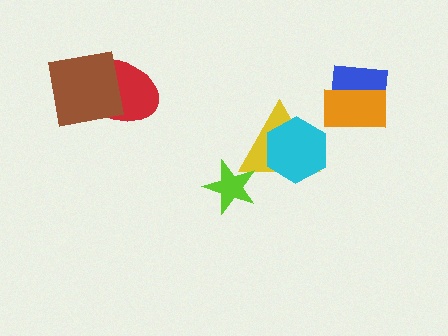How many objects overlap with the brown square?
1 object overlaps with the brown square.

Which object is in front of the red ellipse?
The brown square is in front of the red ellipse.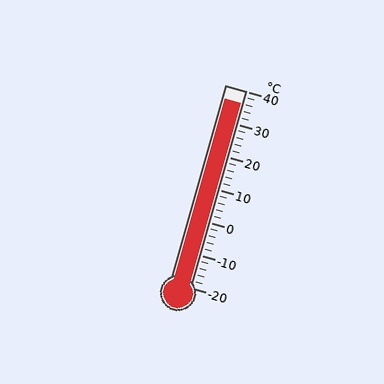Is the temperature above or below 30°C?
The temperature is above 30°C.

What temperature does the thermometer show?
The thermometer shows approximately 36°C.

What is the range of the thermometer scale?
The thermometer scale ranges from -20°C to 40°C.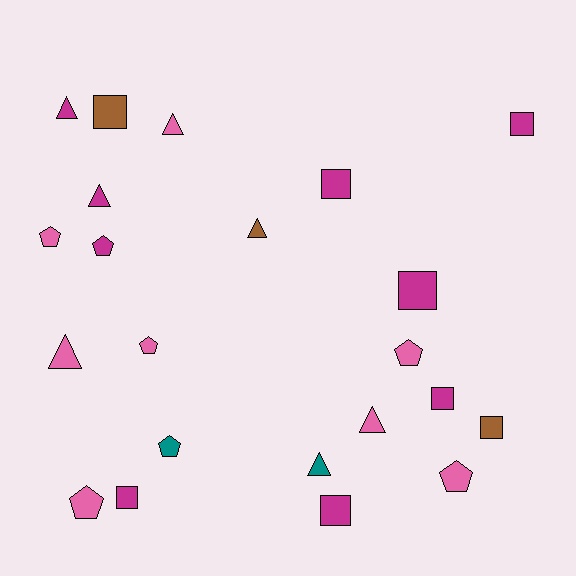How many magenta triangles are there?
There are 2 magenta triangles.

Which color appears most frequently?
Magenta, with 9 objects.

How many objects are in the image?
There are 22 objects.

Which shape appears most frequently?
Square, with 8 objects.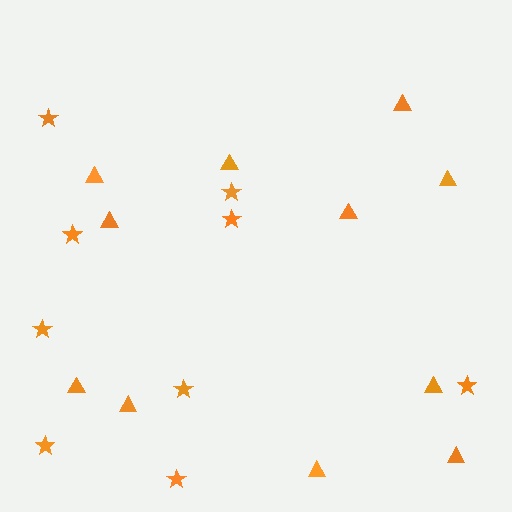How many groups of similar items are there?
There are 2 groups: one group of triangles (11) and one group of stars (9).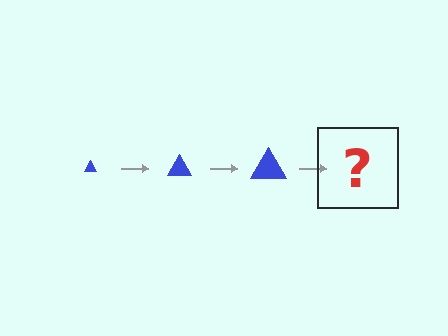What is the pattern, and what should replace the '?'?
The pattern is that the triangle gets progressively larger each step. The '?' should be a blue triangle, larger than the previous one.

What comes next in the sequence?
The next element should be a blue triangle, larger than the previous one.